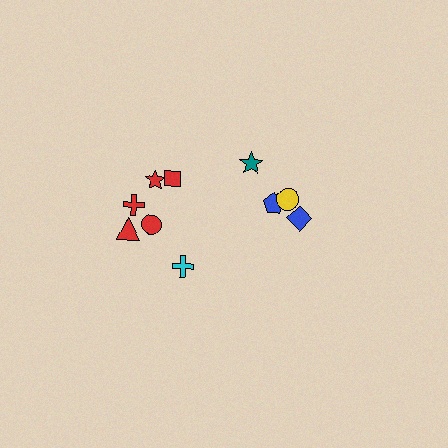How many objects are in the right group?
There are 4 objects.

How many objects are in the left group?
There are 6 objects.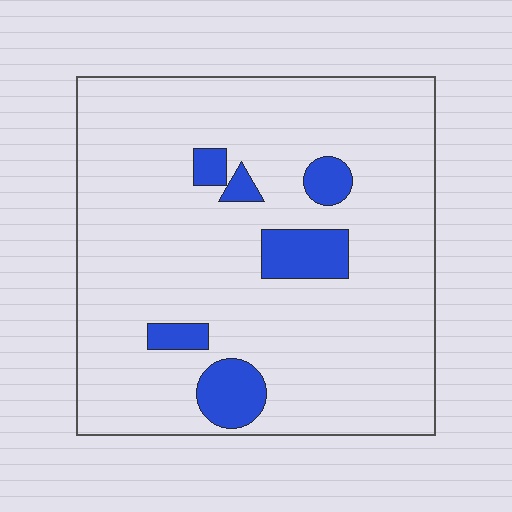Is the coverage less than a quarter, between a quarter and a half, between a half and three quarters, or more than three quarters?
Less than a quarter.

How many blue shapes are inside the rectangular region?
6.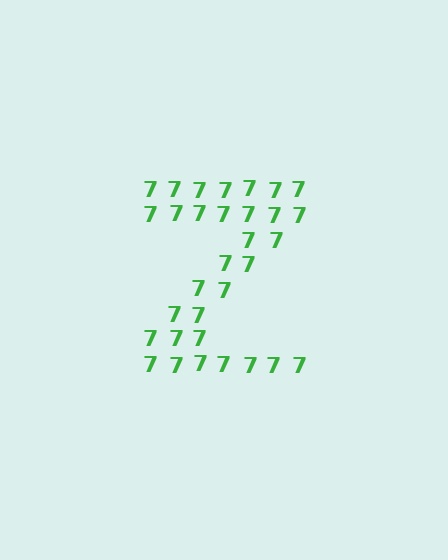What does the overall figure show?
The overall figure shows the letter Z.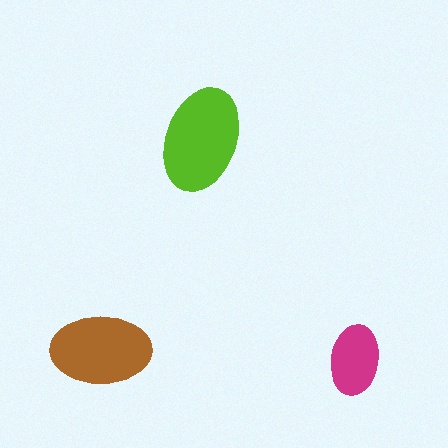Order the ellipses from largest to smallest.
the lime one, the brown one, the magenta one.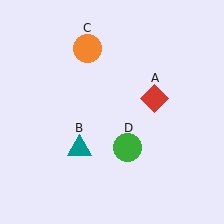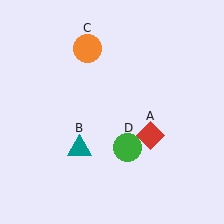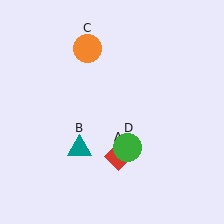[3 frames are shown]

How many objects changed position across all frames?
1 object changed position: red diamond (object A).